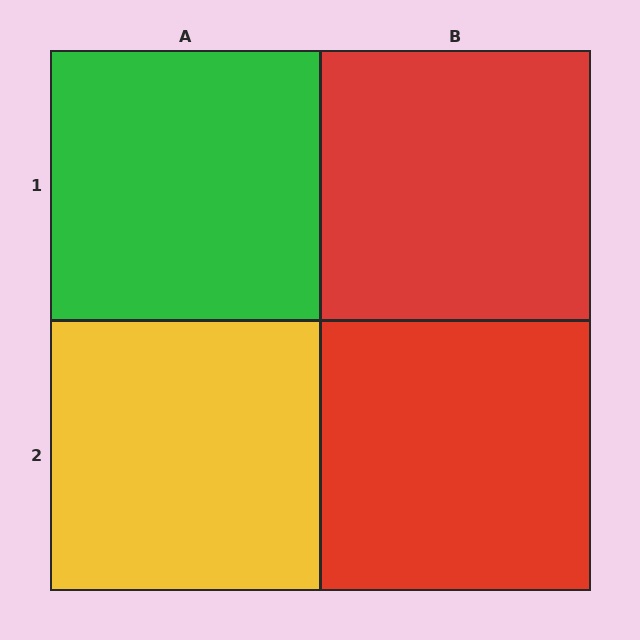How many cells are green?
1 cell is green.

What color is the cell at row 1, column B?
Red.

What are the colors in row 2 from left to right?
Yellow, red.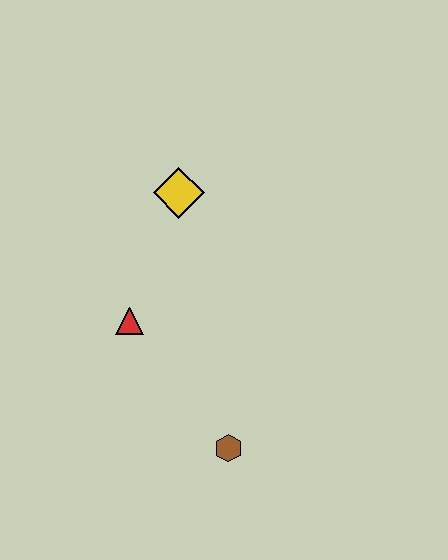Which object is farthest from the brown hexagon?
The yellow diamond is farthest from the brown hexagon.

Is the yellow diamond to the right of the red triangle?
Yes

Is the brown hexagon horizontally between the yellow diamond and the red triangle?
No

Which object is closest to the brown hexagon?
The red triangle is closest to the brown hexagon.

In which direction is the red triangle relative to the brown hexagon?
The red triangle is above the brown hexagon.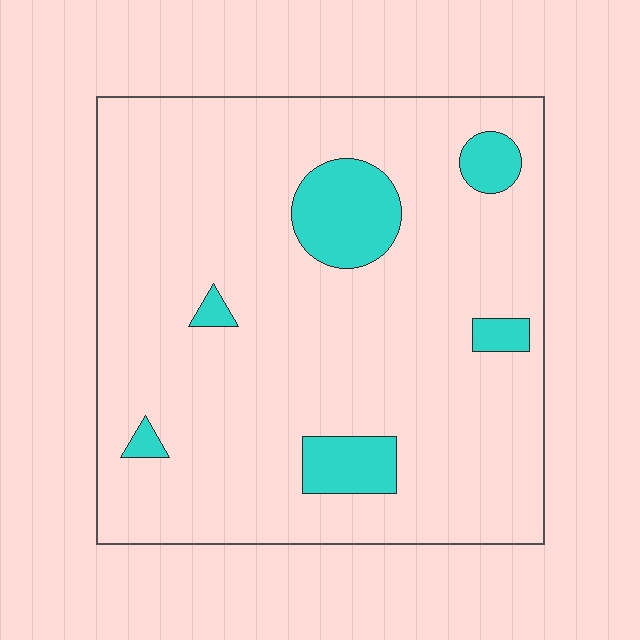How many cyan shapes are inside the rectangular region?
6.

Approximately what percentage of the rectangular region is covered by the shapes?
Approximately 10%.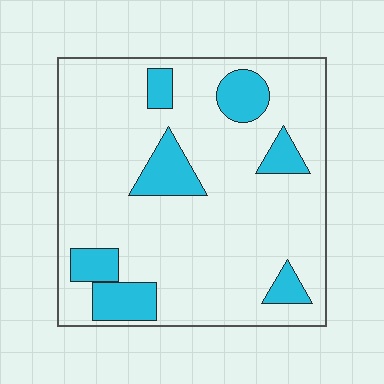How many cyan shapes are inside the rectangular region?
7.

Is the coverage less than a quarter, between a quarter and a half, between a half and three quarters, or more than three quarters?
Less than a quarter.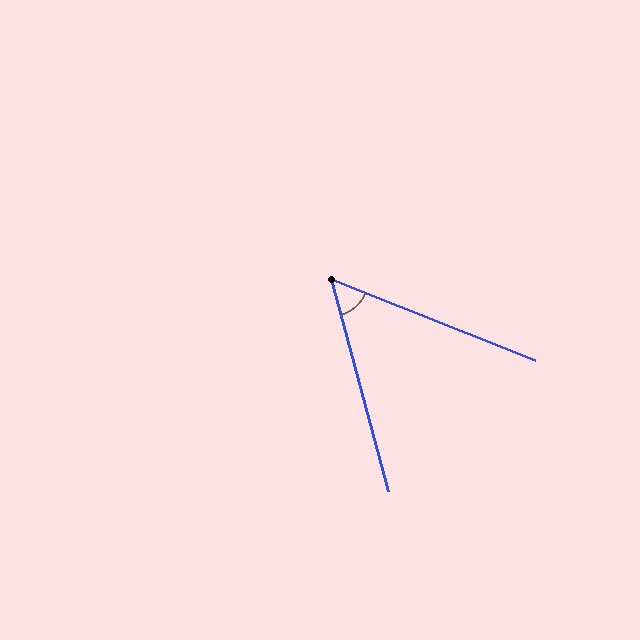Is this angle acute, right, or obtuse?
It is acute.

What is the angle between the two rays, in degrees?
Approximately 53 degrees.